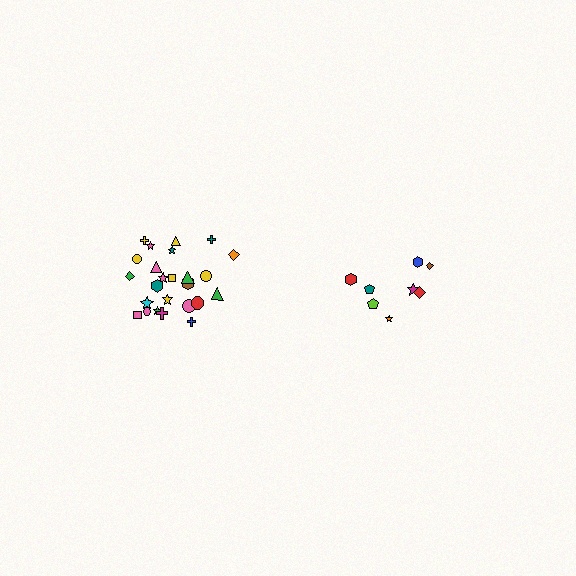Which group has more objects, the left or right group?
The left group.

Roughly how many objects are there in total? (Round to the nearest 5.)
Roughly 35 objects in total.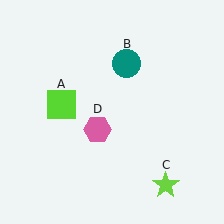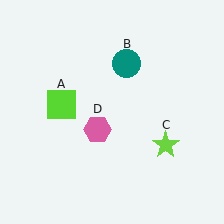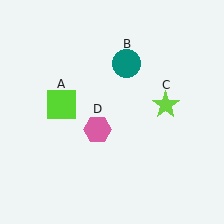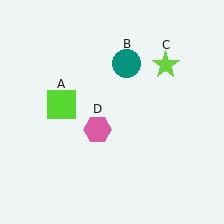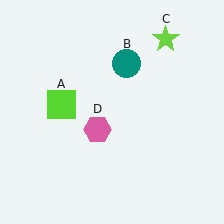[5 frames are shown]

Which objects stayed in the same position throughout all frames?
Lime square (object A) and teal circle (object B) and pink hexagon (object D) remained stationary.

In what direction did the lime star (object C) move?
The lime star (object C) moved up.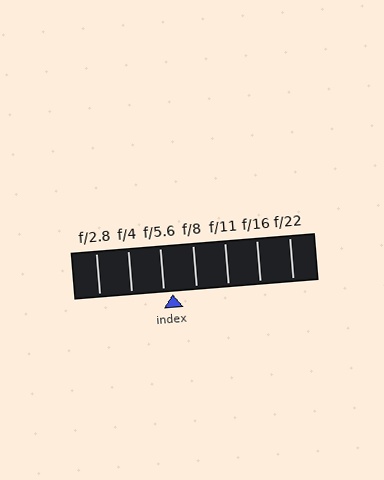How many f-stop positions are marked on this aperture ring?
There are 7 f-stop positions marked.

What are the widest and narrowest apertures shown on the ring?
The widest aperture shown is f/2.8 and the narrowest is f/22.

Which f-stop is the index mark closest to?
The index mark is closest to f/5.6.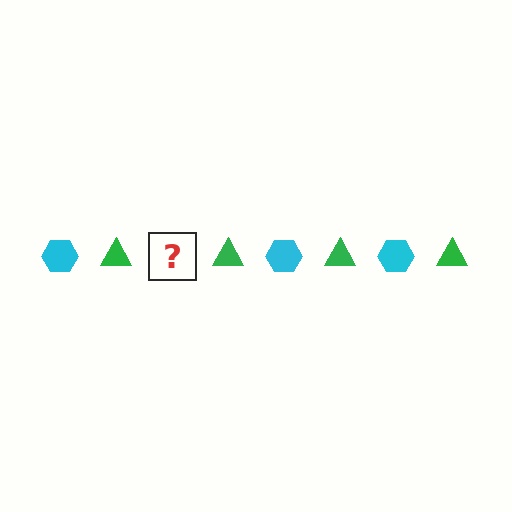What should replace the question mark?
The question mark should be replaced with a cyan hexagon.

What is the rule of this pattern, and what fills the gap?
The rule is that the pattern alternates between cyan hexagon and green triangle. The gap should be filled with a cyan hexagon.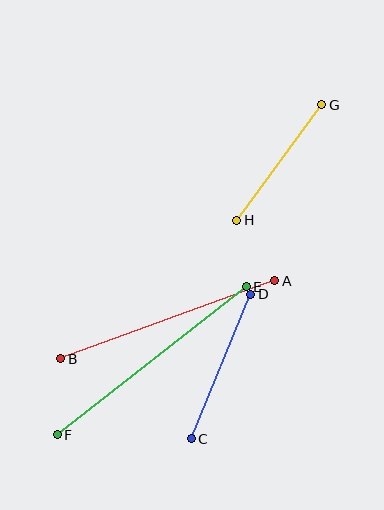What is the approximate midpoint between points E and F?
The midpoint is at approximately (152, 361) pixels.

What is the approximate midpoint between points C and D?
The midpoint is at approximately (221, 366) pixels.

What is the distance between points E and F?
The distance is approximately 240 pixels.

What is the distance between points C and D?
The distance is approximately 156 pixels.